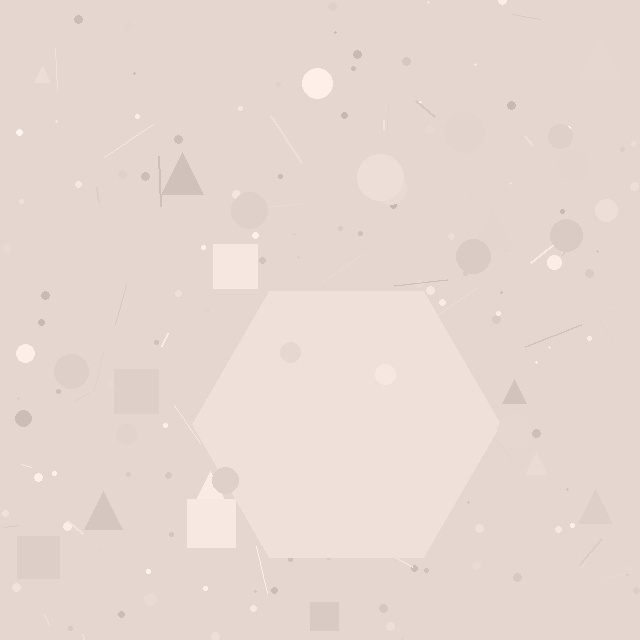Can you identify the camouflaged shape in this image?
The camouflaged shape is a hexagon.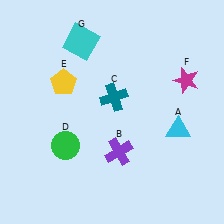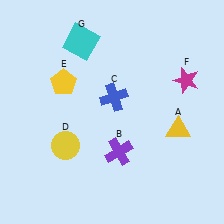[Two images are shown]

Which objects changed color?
A changed from cyan to yellow. C changed from teal to blue. D changed from green to yellow.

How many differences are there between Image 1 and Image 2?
There are 3 differences between the two images.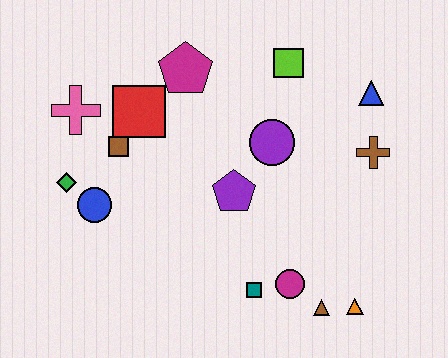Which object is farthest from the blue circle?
The blue triangle is farthest from the blue circle.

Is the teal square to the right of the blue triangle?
No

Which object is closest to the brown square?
The red square is closest to the brown square.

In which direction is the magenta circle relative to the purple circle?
The magenta circle is below the purple circle.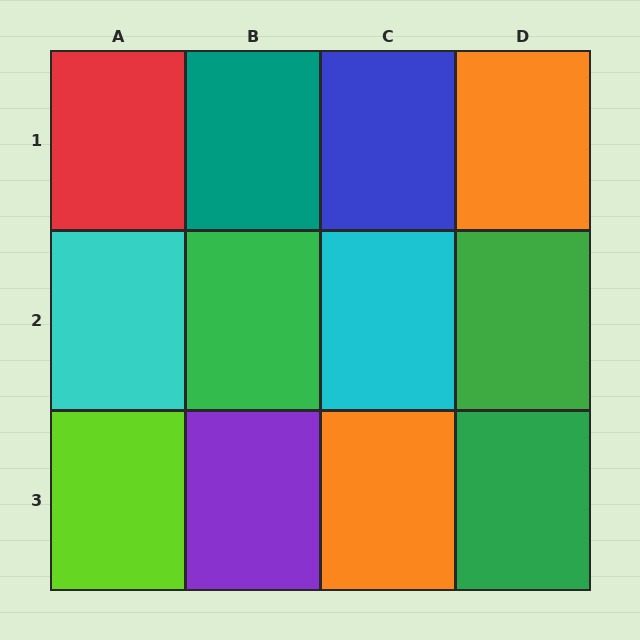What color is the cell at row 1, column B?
Teal.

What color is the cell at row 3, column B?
Purple.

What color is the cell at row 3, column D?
Green.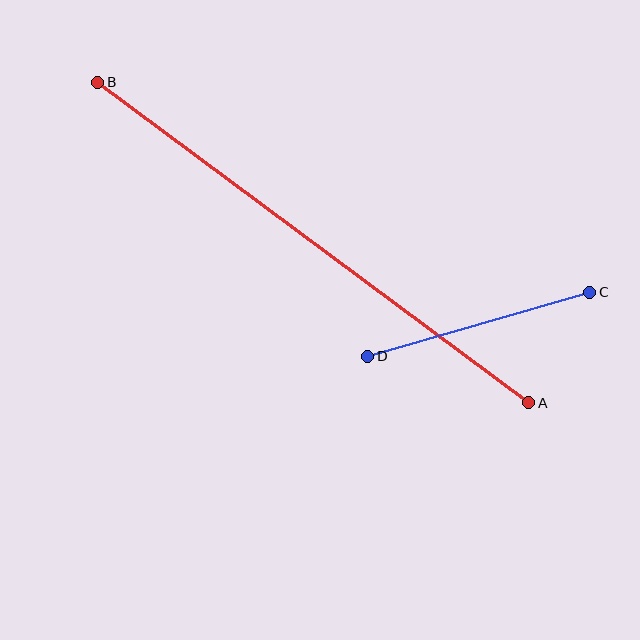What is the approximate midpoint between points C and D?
The midpoint is at approximately (479, 324) pixels.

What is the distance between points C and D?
The distance is approximately 231 pixels.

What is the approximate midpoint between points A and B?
The midpoint is at approximately (313, 243) pixels.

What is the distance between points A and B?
The distance is approximately 537 pixels.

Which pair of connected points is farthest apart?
Points A and B are farthest apart.